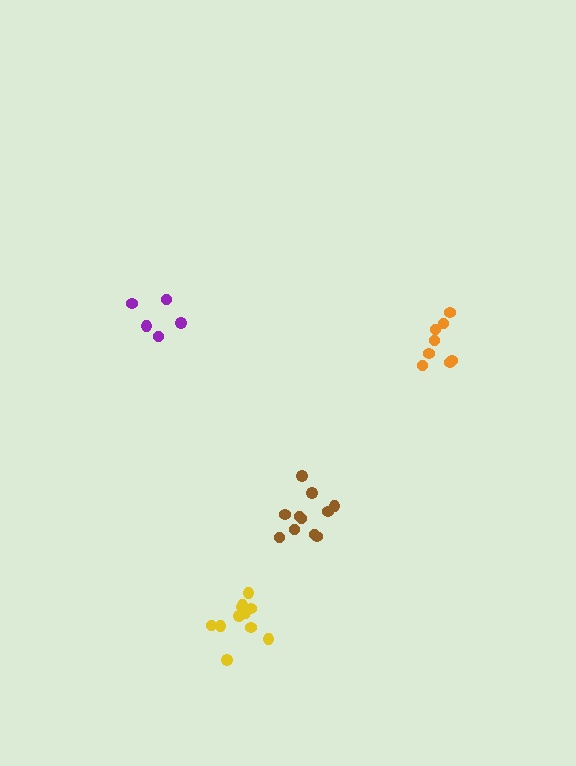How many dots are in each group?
Group 1: 5 dots, Group 2: 8 dots, Group 3: 11 dots, Group 4: 11 dots (35 total).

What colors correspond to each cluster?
The clusters are colored: purple, orange, yellow, brown.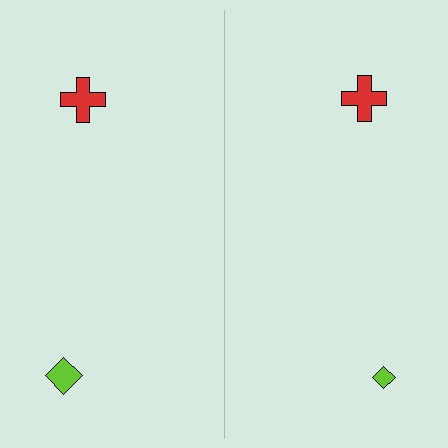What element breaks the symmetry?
The lime diamond on the right side has a different size than its mirror counterpart.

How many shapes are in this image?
There are 4 shapes in this image.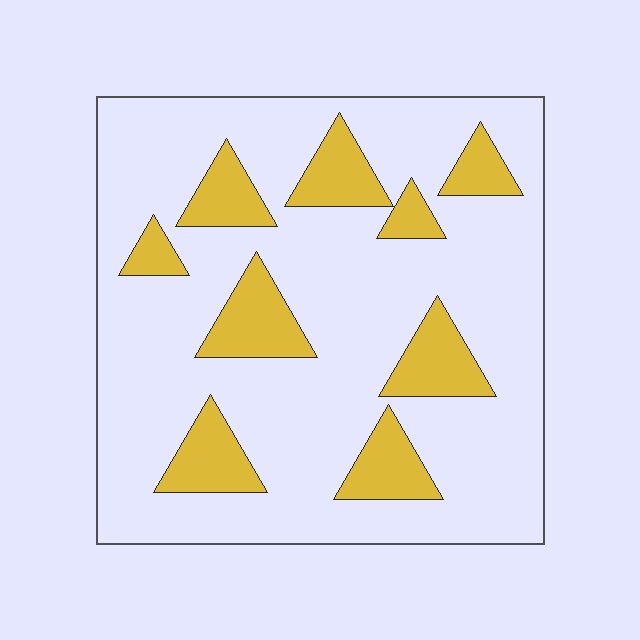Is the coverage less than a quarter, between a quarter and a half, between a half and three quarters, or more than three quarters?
Less than a quarter.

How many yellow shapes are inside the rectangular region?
9.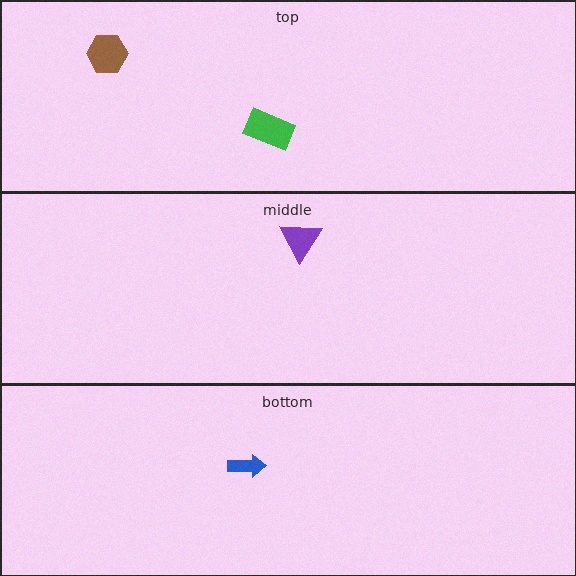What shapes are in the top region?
The green rectangle, the brown hexagon.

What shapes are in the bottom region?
The blue arrow.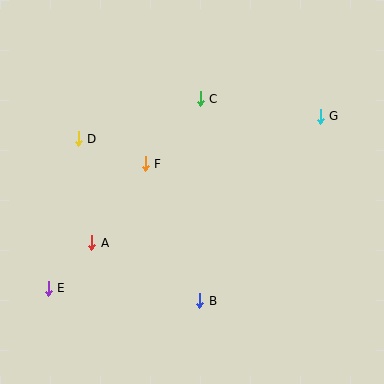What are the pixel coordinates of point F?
Point F is at (145, 164).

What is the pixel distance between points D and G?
The distance between D and G is 243 pixels.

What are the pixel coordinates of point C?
Point C is at (200, 99).